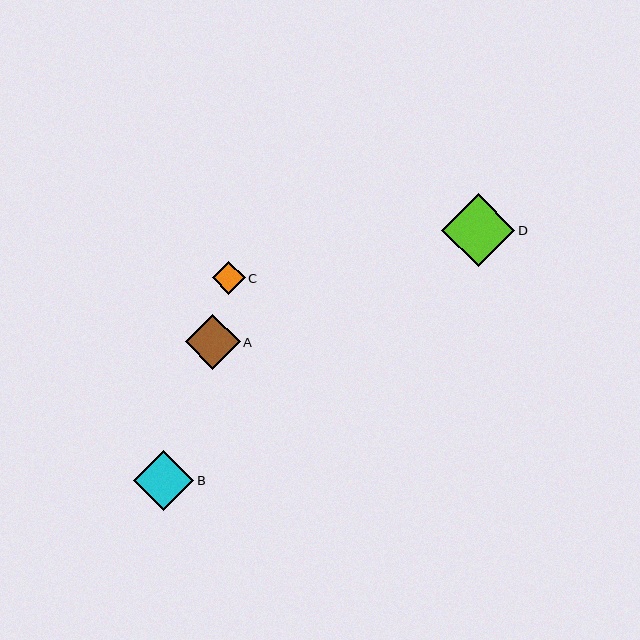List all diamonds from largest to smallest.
From largest to smallest: D, B, A, C.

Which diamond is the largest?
Diamond D is the largest with a size of approximately 73 pixels.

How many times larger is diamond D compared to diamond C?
Diamond D is approximately 2.2 times the size of diamond C.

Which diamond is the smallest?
Diamond C is the smallest with a size of approximately 33 pixels.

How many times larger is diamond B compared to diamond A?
Diamond B is approximately 1.1 times the size of diamond A.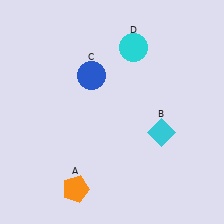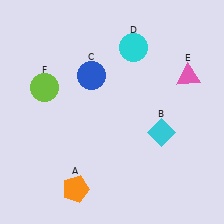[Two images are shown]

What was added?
A pink triangle (E), a lime circle (F) were added in Image 2.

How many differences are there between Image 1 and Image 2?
There are 2 differences between the two images.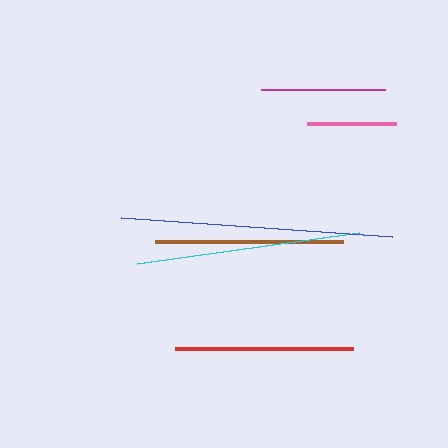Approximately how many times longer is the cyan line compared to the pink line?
The cyan line is approximately 2.5 times the length of the pink line.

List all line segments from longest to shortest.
From longest to shortest: blue, cyan, brown, red, magenta, pink.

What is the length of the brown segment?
The brown segment is approximately 188 pixels long.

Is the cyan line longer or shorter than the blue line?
The blue line is longer than the cyan line.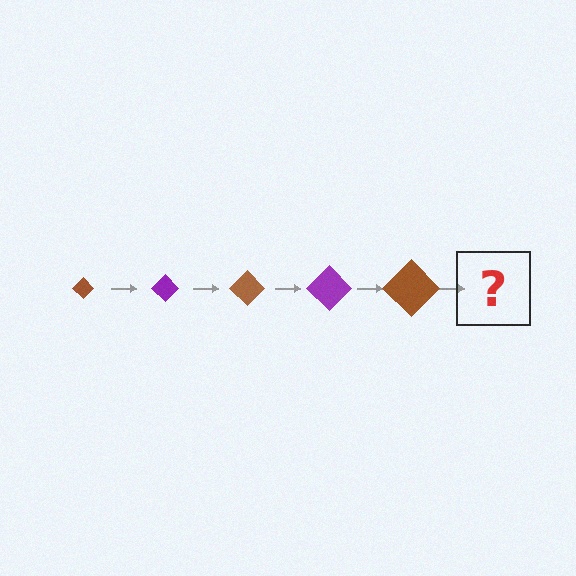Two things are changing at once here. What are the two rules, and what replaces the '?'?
The two rules are that the diamond grows larger each step and the color cycles through brown and purple. The '?' should be a purple diamond, larger than the previous one.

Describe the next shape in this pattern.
It should be a purple diamond, larger than the previous one.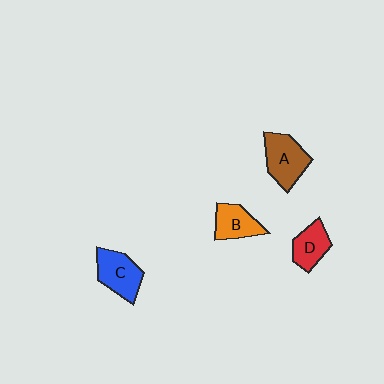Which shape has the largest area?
Shape A (brown).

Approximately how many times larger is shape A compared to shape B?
Approximately 1.4 times.